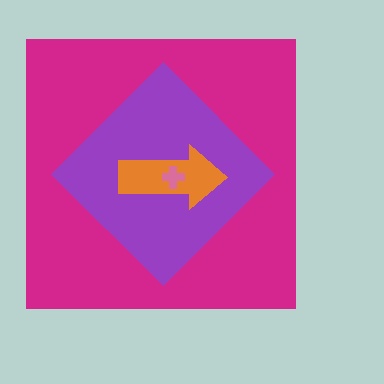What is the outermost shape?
The magenta square.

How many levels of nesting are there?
4.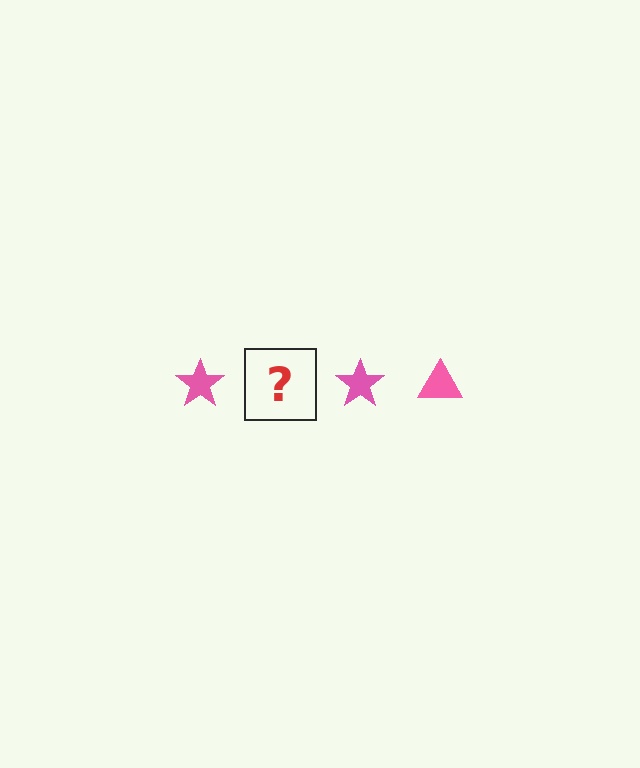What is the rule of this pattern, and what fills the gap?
The rule is that the pattern cycles through star, triangle shapes in pink. The gap should be filled with a pink triangle.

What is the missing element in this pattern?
The missing element is a pink triangle.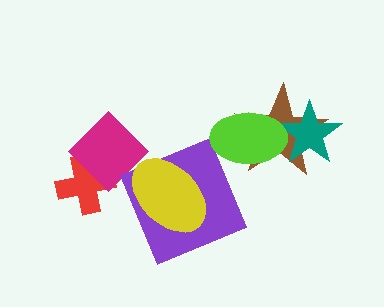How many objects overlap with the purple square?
1 object overlaps with the purple square.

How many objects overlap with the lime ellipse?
2 objects overlap with the lime ellipse.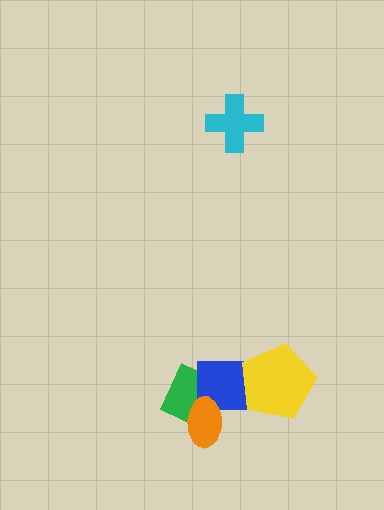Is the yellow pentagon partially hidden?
No, no other shape covers it.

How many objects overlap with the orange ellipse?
2 objects overlap with the orange ellipse.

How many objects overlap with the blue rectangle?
3 objects overlap with the blue rectangle.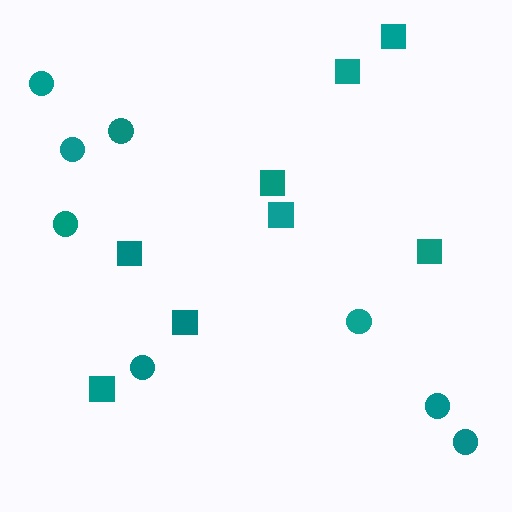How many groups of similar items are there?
There are 2 groups: one group of circles (8) and one group of squares (8).